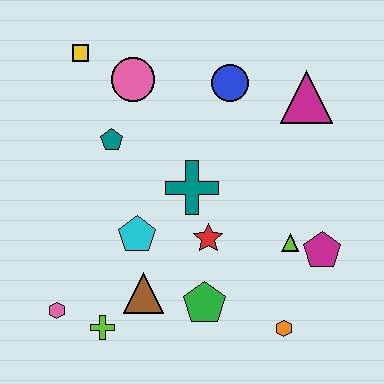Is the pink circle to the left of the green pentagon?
Yes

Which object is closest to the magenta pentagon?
The lime triangle is closest to the magenta pentagon.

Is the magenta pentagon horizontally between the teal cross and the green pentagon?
No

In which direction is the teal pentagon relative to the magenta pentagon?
The teal pentagon is to the left of the magenta pentagon.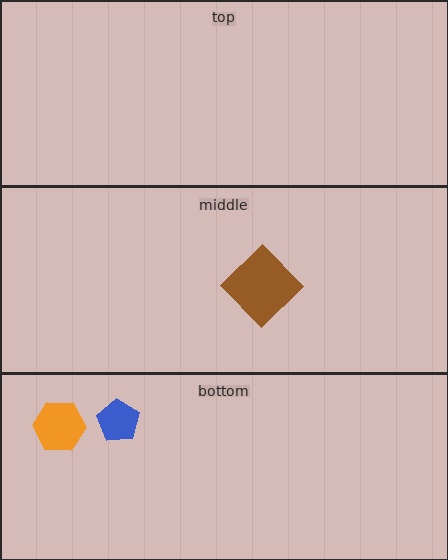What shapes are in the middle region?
The brown diamond.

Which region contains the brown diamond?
The middle region.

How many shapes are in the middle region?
1.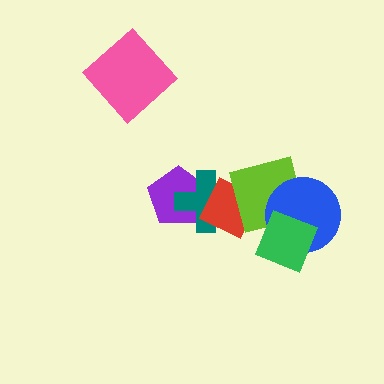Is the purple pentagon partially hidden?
Yes, it is partially covered by another shape.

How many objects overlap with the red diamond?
3 objects overlap with the red diamond.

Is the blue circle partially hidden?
Yes, it is partially covered by another shape.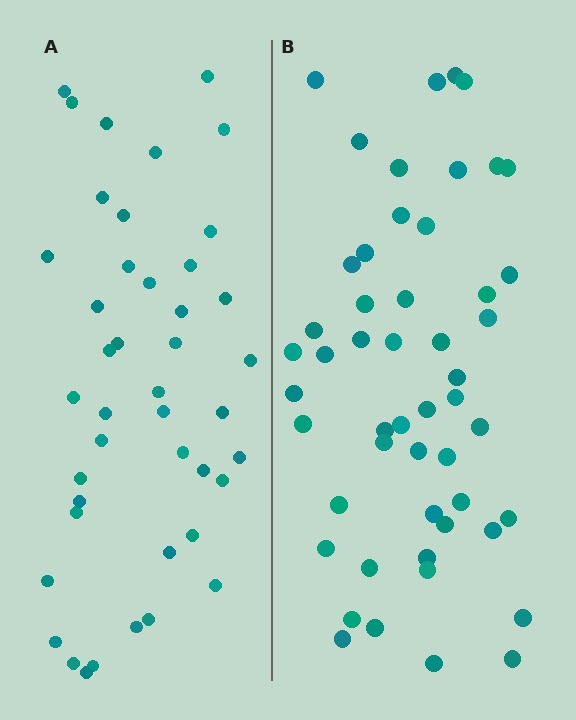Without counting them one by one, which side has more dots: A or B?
Region B (the right region) has more dots.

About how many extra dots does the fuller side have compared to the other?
Region B has roughly 8 or so more dots than region A.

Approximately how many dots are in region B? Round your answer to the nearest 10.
About 50 dots. (The exact count is 51, which rounds to 50.)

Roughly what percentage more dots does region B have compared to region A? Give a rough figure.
About 20% more.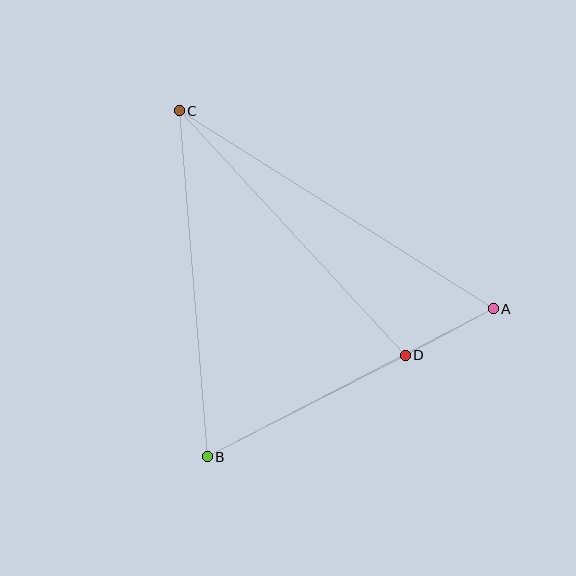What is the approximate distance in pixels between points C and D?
The distance between C and D is approximately 333 pixels.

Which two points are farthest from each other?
Points A and C are farthest from each other.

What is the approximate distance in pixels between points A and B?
The distance between A and B is approximately 322 pixels.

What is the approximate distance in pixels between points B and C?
The distance between B and C is approximately 347 pixels.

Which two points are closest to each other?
Points A and D are closest to each other.